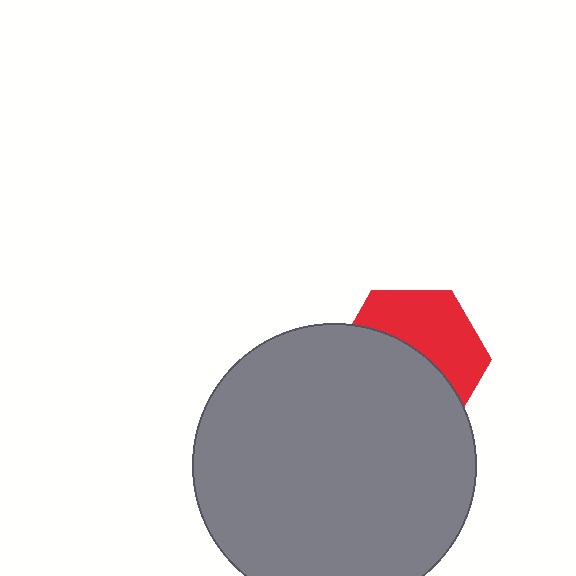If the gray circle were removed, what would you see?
You would see the complete red hexagon.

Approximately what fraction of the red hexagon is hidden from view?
Roughly 54% of the red hexagon is hidden behind the gray circle.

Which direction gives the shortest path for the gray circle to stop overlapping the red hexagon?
Moving down gives the shortest separation.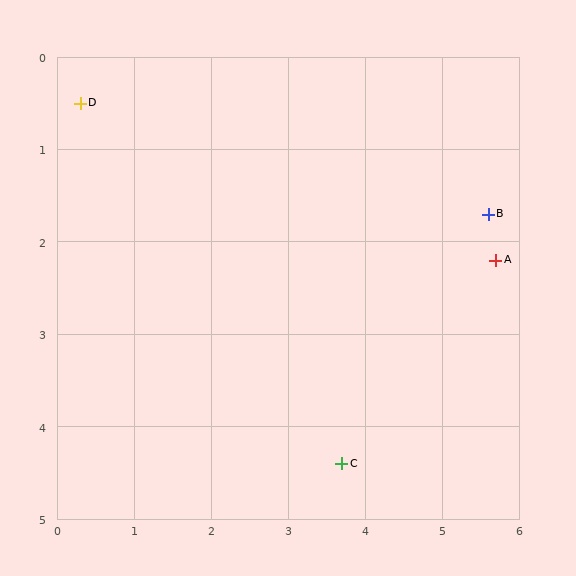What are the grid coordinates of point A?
Point A is at approximately (5.7, 2.2).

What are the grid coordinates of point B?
Point B is at approximately (5.6, 1.7).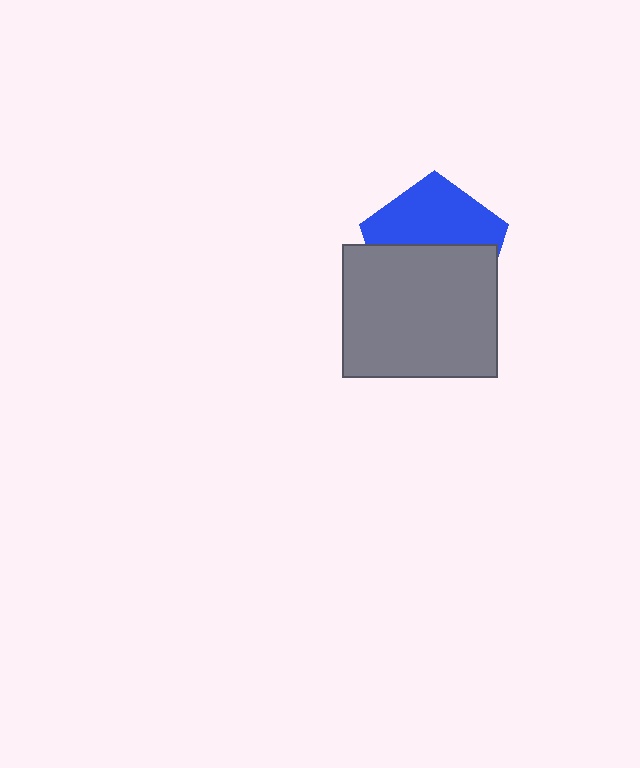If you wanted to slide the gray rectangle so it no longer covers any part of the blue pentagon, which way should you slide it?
Slide it down — that is the most direct way to separate the two shapes.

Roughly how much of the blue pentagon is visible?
About half of it is visible (roughly 47%).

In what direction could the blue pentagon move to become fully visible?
The blue pentagon could move up. That would shift it out from behind the gray rectangle entirely.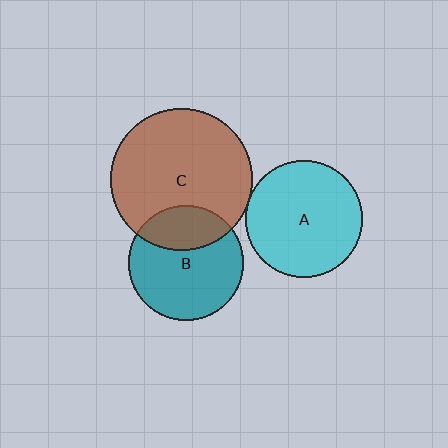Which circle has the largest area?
Circle C (brown).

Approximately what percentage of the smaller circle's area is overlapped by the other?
Approximately 5%.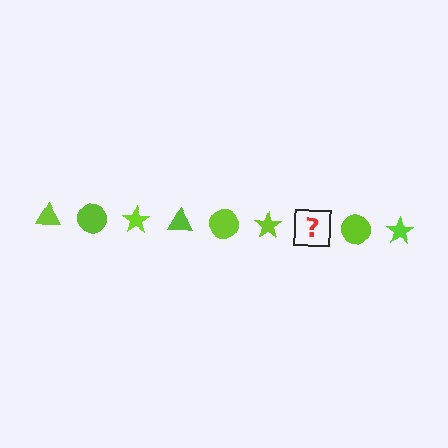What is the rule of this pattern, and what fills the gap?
The rule is that the pattern cycles through triangle, circle, star shapes in lime. The gap should be filled with a lime triangle.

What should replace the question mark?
The question mark should be replaced with a lime triangle.